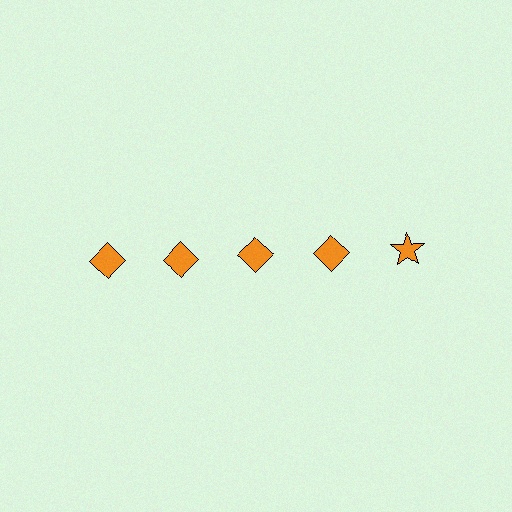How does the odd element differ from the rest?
It has a different shape: star instead of diamond.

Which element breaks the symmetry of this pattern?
The orange star in the top row, rightmost column breaks the symmetry. All other shapes are orange diamonds.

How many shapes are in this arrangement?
There are 5 shapes arranged in a grid pattern.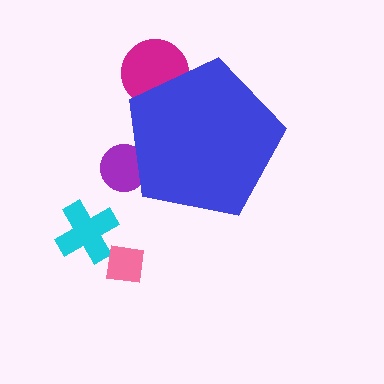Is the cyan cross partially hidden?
No, the cyan cross is fully visible.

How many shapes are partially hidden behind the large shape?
2 shapes are partially hidden.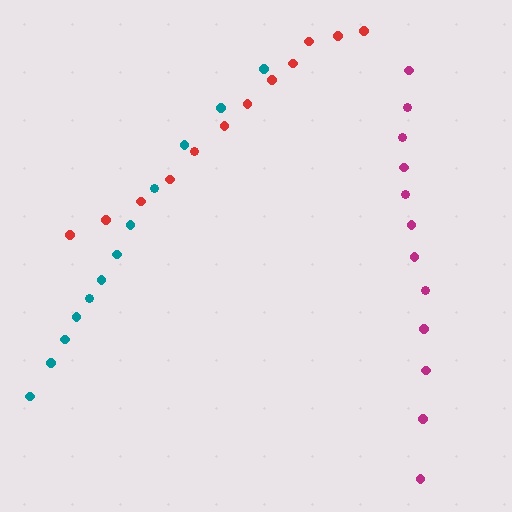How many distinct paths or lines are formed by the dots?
There are 3 distinct paths.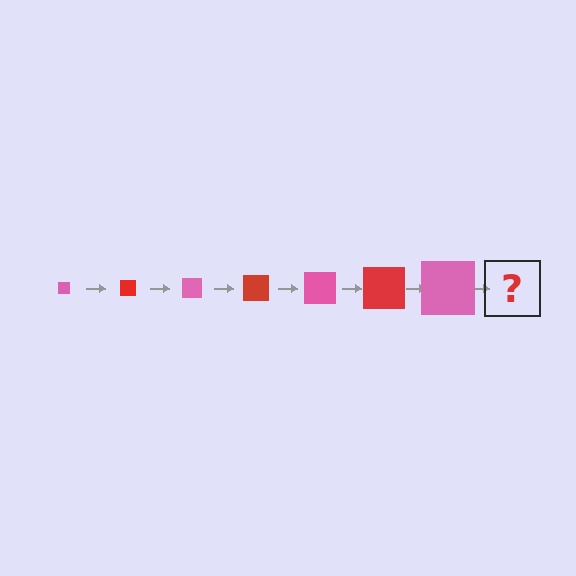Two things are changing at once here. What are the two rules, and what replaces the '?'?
The two rules are that the square grows larger each step and the color cycles through pink and red. The '?' should be a red square, larger than the previous one.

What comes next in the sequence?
The next element should be a red square, larger than the previous one.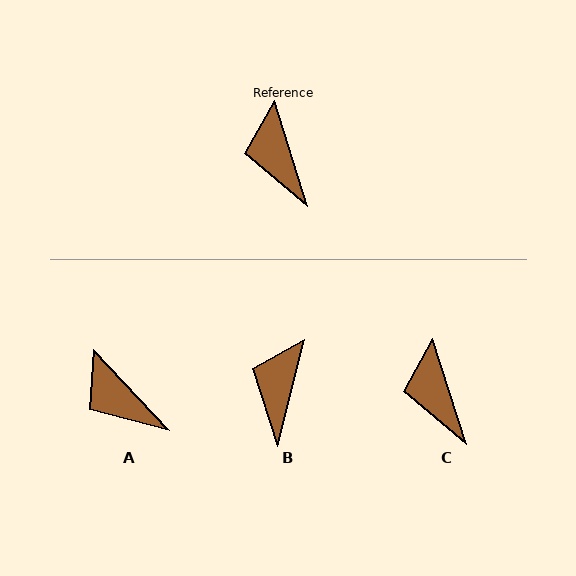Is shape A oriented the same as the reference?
No, it is off by about 25 degrees.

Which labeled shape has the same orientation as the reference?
C.